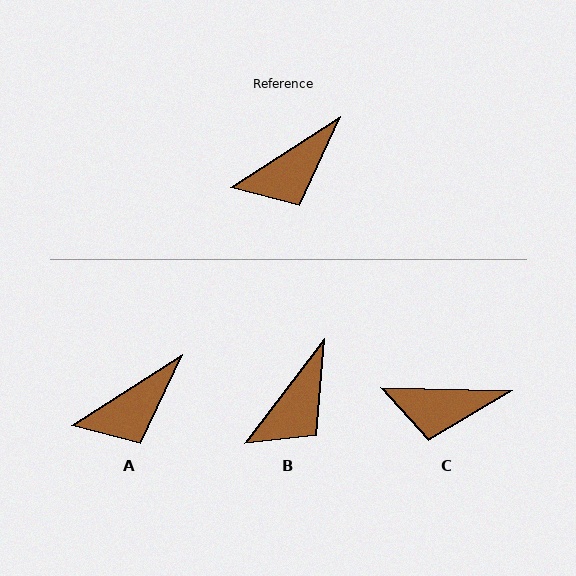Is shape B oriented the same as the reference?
No, it is off by about 20 degrees.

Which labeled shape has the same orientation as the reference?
A.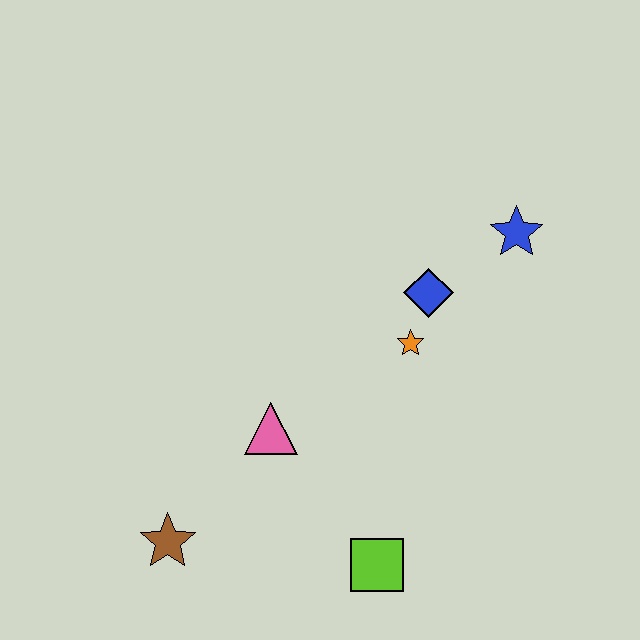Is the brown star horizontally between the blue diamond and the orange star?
No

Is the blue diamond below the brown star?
No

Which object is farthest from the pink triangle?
The blue star is farthest from the pink triangle.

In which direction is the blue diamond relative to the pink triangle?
The blue diamond is to the right of the pink triangle.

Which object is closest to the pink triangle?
The brown star is closest to the pink triangle.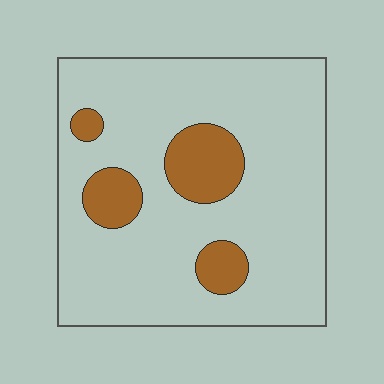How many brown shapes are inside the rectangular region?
4.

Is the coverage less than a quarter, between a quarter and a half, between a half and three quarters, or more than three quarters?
Less than a quarter.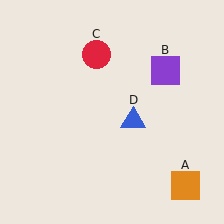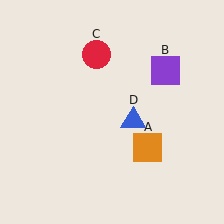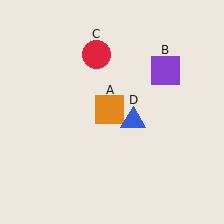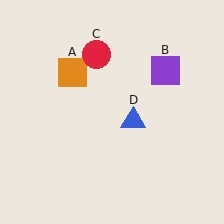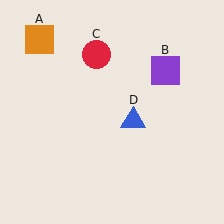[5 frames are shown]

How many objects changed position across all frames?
1 object changed position: orange square (object A).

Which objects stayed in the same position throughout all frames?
Purple square (object B) and red circle (object C) and blue triangle (object D) remained stationary.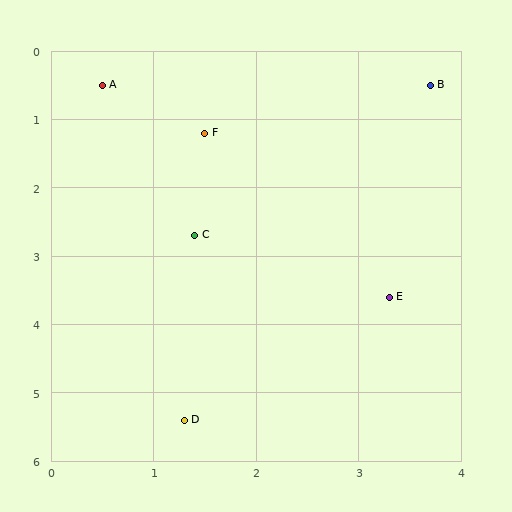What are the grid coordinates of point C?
Point C is at approximately (1.4, 2.7).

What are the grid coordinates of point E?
Point E is at approximately (3.3, 3.6).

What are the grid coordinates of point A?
Point A is at approximately (0.5, 0.5).